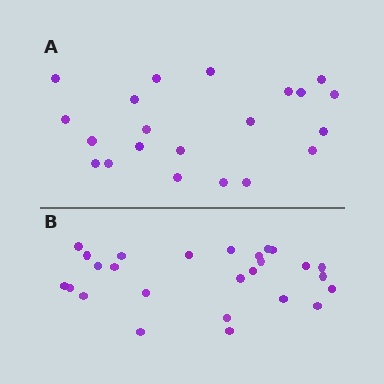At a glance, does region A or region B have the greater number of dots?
Region B (the bottom region) has more dots.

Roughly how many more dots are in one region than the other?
Region B has about 5 more dots than region A.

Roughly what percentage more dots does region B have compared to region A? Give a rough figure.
About 25% more.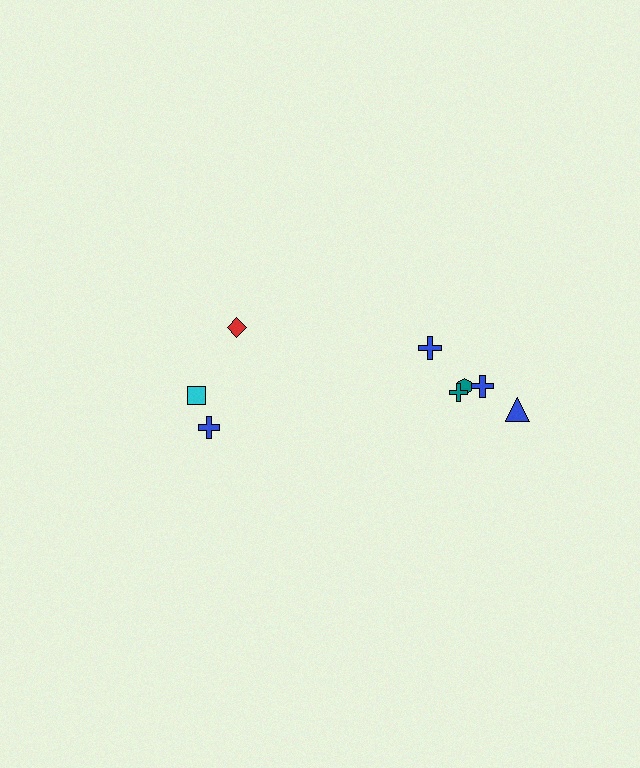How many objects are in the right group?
There are 5 objects.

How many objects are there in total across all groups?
There are 8 objects.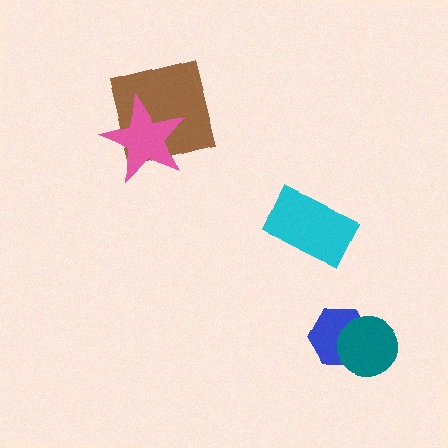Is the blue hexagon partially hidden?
Yes, it is partially covered by another shape.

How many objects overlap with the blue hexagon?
1 object overlaps with the blue hexagon.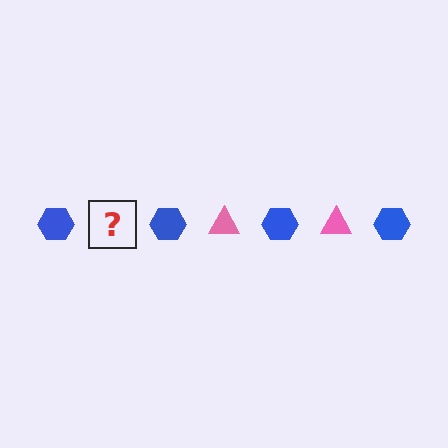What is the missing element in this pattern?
The missing element is a pink triangle.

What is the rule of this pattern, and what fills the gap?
The rule is that the pattern alternates between blue hexagon and pink triangle. The gap should be filled with a pink triangle.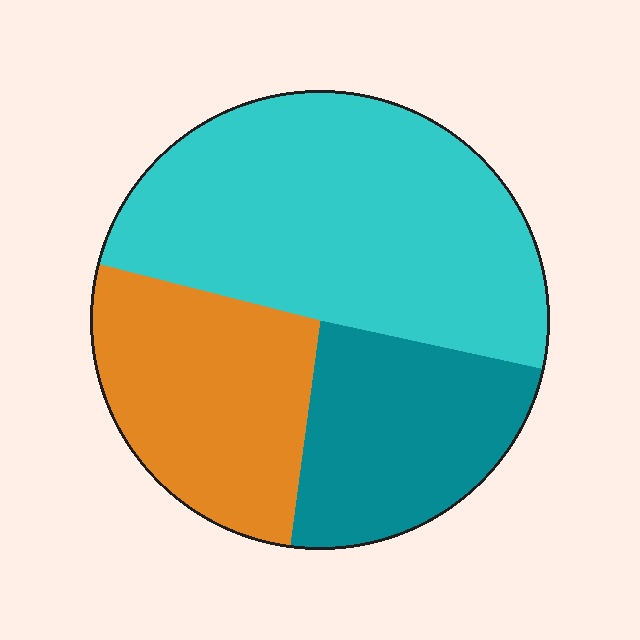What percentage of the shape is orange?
Orange covers roughly 25% of the shape.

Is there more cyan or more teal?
Cyan.